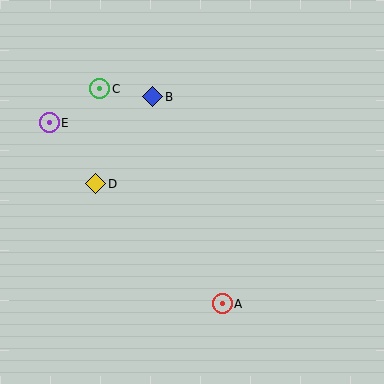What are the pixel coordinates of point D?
Point D is at (96, 184).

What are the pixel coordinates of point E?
Point E is at (49, 123).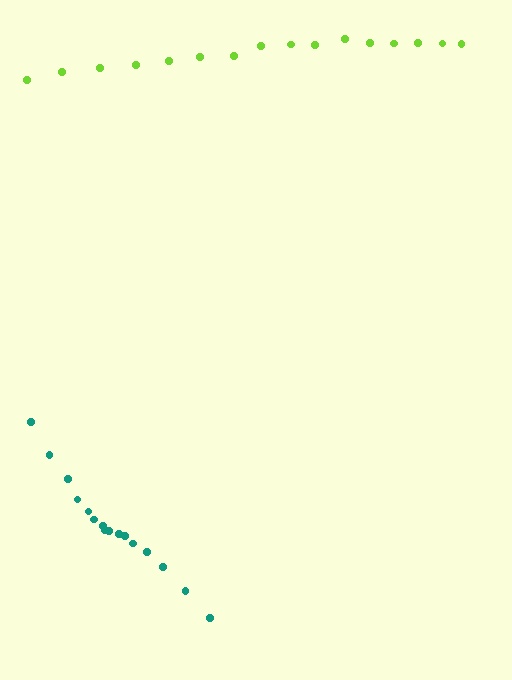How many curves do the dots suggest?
There are 2 distinct paths.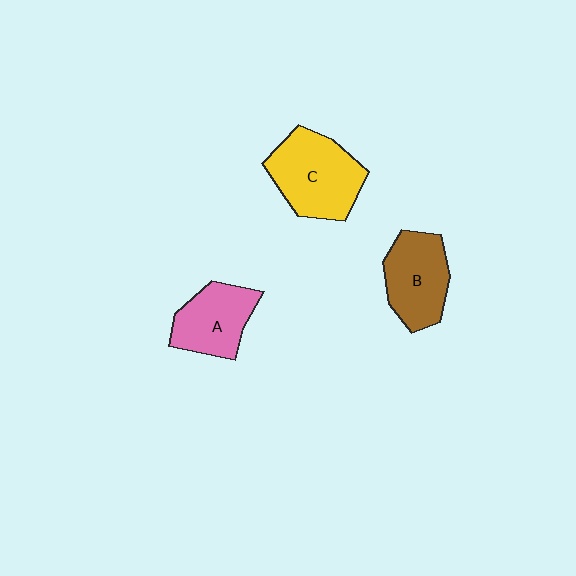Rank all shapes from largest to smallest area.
From largest to smallest: C (yellow), B (brown), A (pink).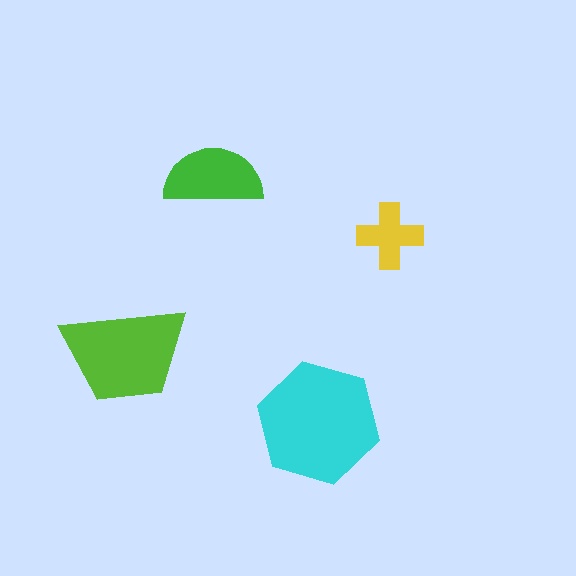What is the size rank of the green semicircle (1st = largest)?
3rd.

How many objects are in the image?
There are 4 objects in the image.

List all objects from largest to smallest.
The cyan hexagon, the lime trapezoid, the green semicircle, the yellow cross.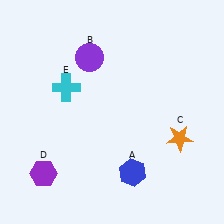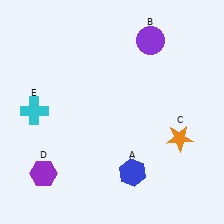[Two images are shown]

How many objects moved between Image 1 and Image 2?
2 objects moved between the two images.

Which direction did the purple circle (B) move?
The purple circle (B) moved right.